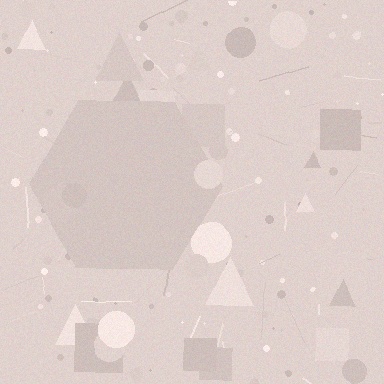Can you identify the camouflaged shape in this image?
The camouflaged shape is a hexagon.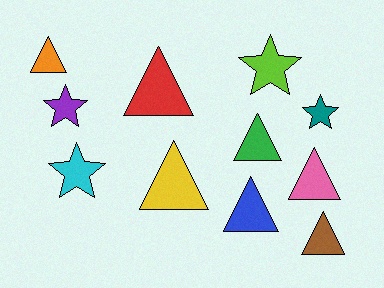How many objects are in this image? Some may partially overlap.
There are 11 objects.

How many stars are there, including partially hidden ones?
There are 4 stars.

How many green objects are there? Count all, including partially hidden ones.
There is 1 green object.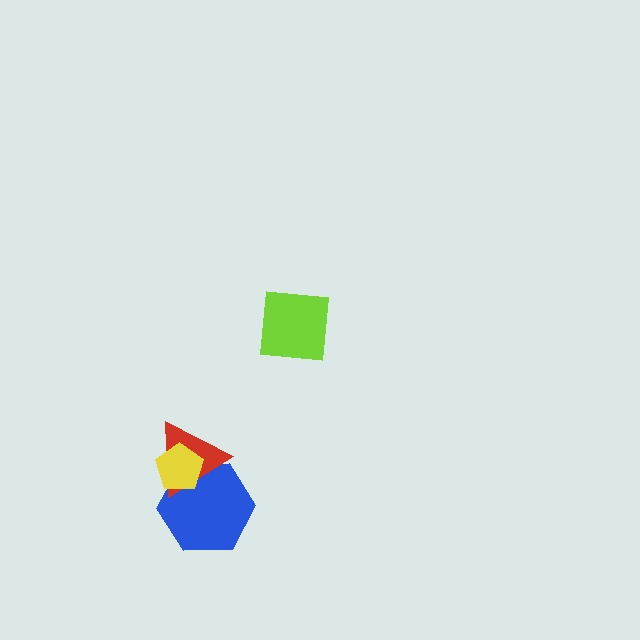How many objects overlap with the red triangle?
2 objects overlap with the red triangle.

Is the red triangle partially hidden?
Yes, it is partially covered by another shape.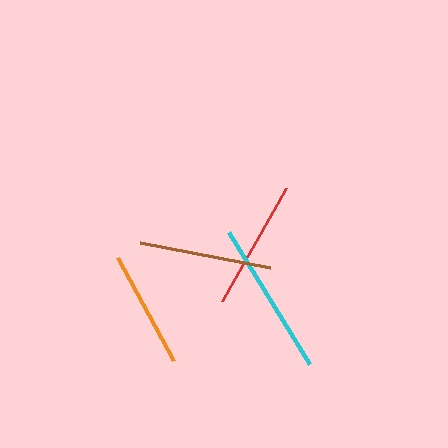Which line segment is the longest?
The cyan line is the longest at approximately 154 pixels.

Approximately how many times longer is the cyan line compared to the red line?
The cyan line is approximately 1.2 times the length of the red line.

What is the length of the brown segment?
The brown segment is approximately 132 pixels long.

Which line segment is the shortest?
The orange line is the shortest at approximately 118 pixels.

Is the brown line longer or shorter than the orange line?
The brown line is longer than the orange line.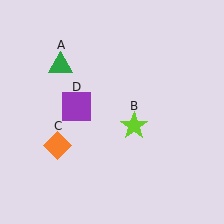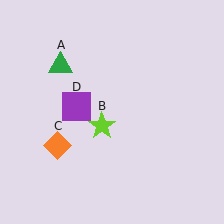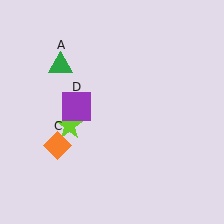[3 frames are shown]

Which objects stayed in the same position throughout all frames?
Green triangle (object A) and orange diamond (object C) and purple square (object D) remained stationary.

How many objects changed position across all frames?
1 object changed position: lime star (object B).